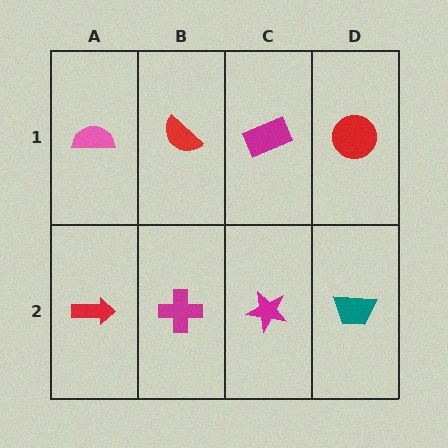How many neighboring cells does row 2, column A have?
2.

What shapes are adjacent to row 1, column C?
A magenta star (row 2, column C), a red semicircle (row 1, column B), a red circle (row 1, column D).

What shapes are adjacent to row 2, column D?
A red circle (row 1, column D), a magenta star (row 2, column C).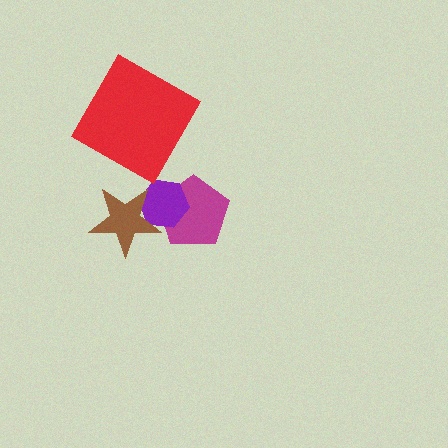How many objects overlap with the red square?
0 objects overlap with the red square.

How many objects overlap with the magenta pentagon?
2 objects overlap with the magenta pentagon.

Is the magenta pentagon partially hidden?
Yes, it is partially covered by another shape.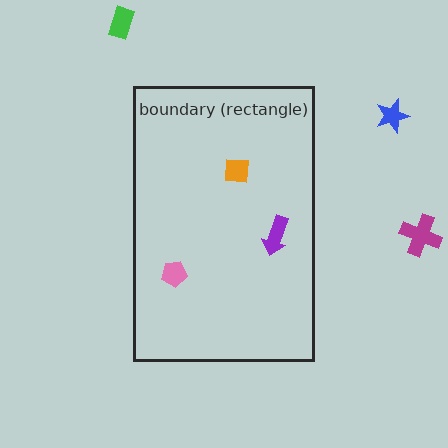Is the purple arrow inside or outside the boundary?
Inside.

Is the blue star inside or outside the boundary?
Outside.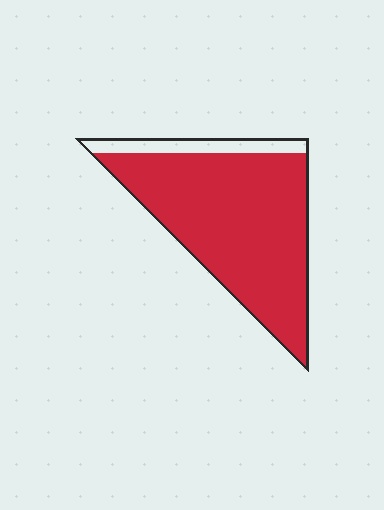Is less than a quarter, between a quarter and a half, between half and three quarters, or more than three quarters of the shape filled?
More than three quarters.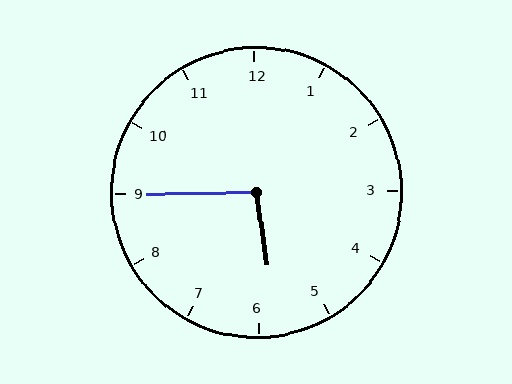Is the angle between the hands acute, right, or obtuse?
It is obtuse.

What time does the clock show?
5:45.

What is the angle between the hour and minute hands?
Approximately 98 degrees.